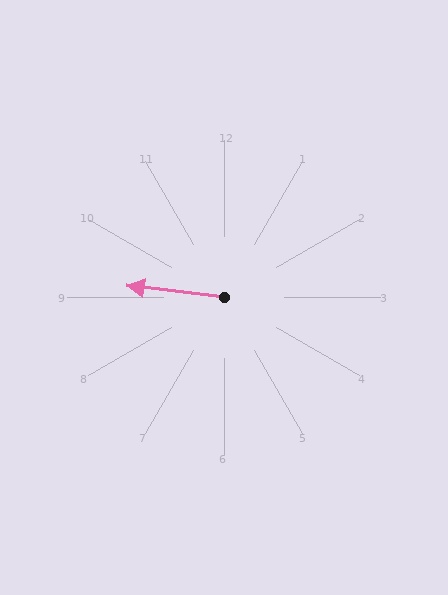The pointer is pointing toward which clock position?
Roughly 9 o'clock.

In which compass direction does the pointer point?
West.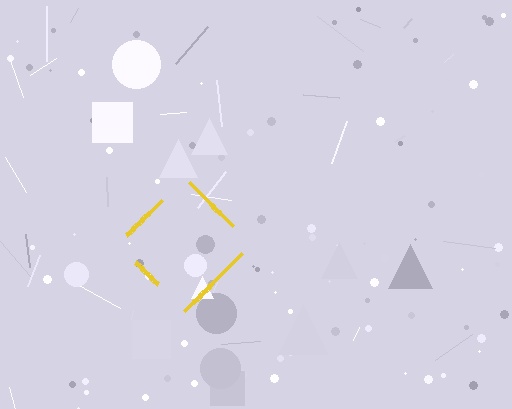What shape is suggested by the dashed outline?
The dashed outline suggests a diamond.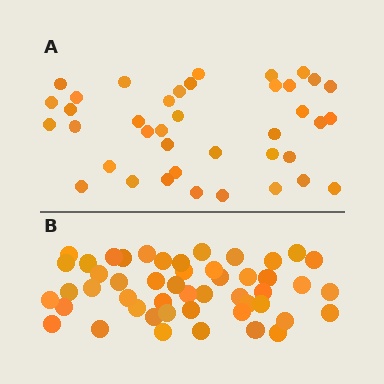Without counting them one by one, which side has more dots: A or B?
Region B (the bottom region) has more dots.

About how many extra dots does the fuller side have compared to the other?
Region B has roughly 10 or so more dots than region A.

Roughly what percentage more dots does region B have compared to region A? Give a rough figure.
About 25% more.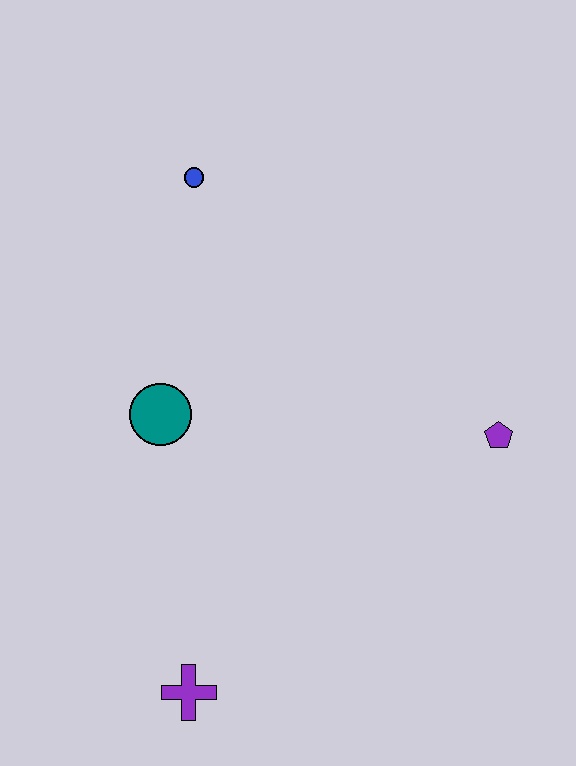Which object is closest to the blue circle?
The teal circle is closest to the blue circle.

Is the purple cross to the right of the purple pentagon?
No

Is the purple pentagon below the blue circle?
Yes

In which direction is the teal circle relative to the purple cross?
The teal circle is above the purple cross.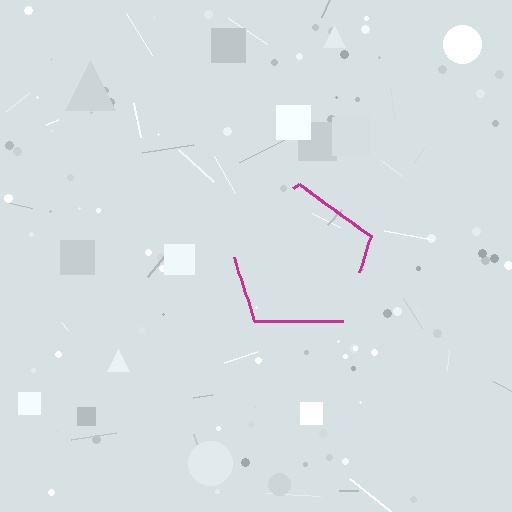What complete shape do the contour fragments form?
The contour fragments form a pentagon.